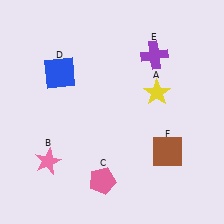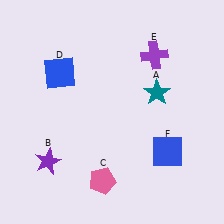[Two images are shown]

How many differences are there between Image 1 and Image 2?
There are 3 differences between the two images.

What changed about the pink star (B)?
In Image 1, B is pink. In Image 2, it changed to purple.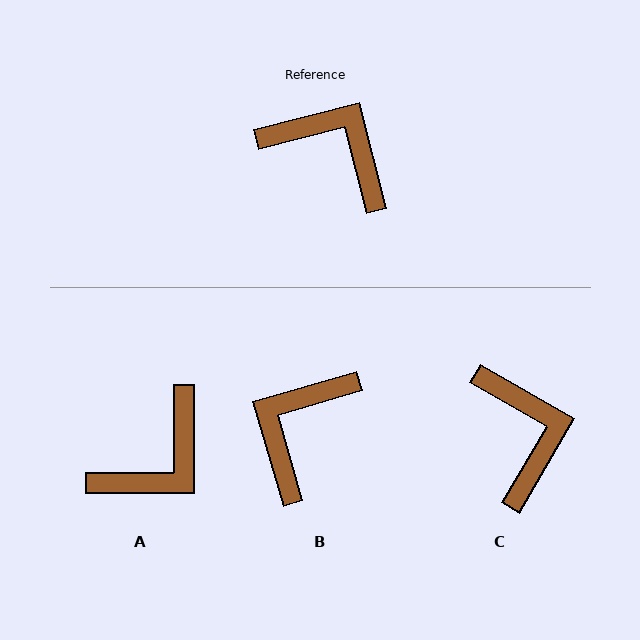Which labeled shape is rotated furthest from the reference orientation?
A, about 105 degrees away.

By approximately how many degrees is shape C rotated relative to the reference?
Approximately 45 degrees clockwise.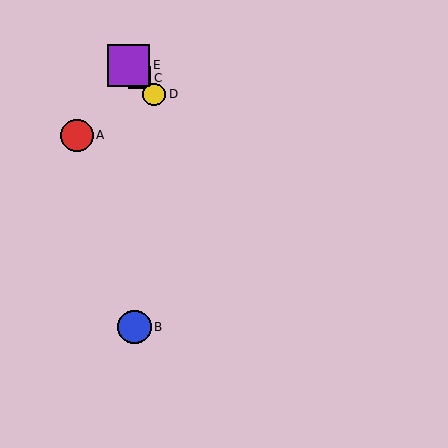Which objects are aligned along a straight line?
Objects C, D, E are aligned along a straight line.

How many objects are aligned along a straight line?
3 objects (C, D, E) are aligned along a straight line.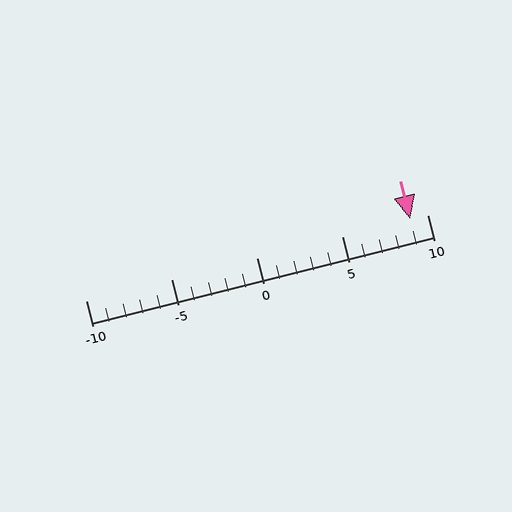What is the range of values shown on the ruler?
The ruler shows values from -10 to 10.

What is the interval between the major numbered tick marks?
The major tick marks are spaced 5 units apart.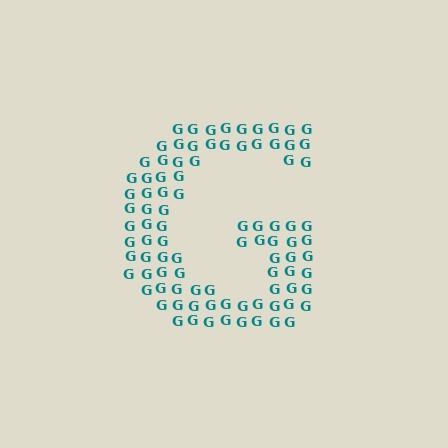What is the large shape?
The large shape is the letter G.